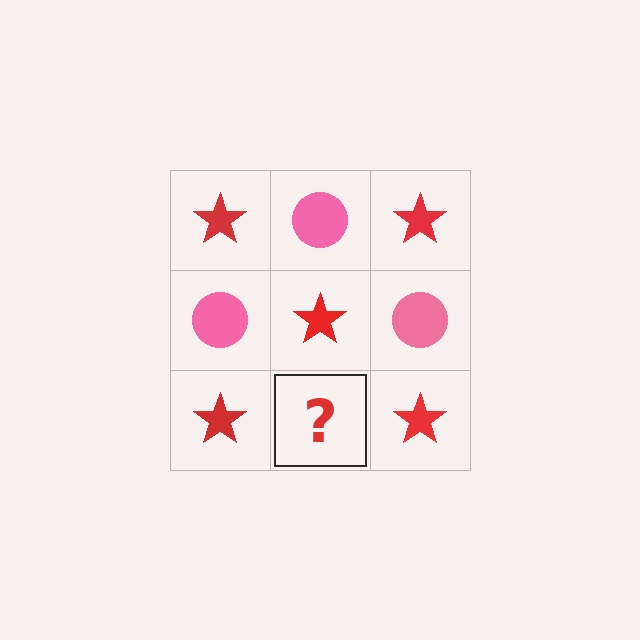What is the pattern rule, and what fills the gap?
The rule is that it alternates red star and pink circle in a checkerboard pattern. The gap should be filled with a pink circle.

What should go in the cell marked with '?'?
The missing cell should contain a pink circle.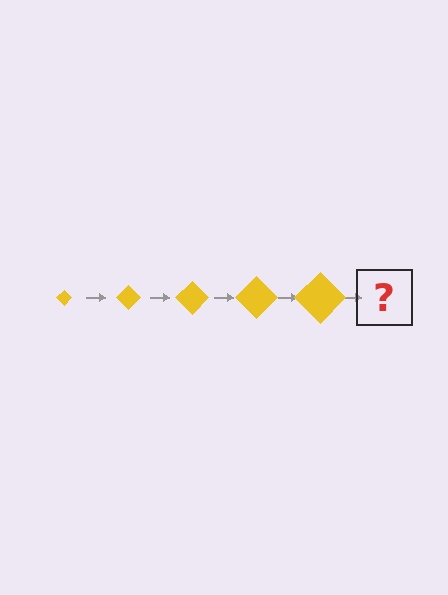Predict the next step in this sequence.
The next step is a yellow diamond, larger than the previous one.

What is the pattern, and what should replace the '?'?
The pattern is that the diamond gets progressively larger each step. The '?' should be a yellow diamond, larger than the previous one.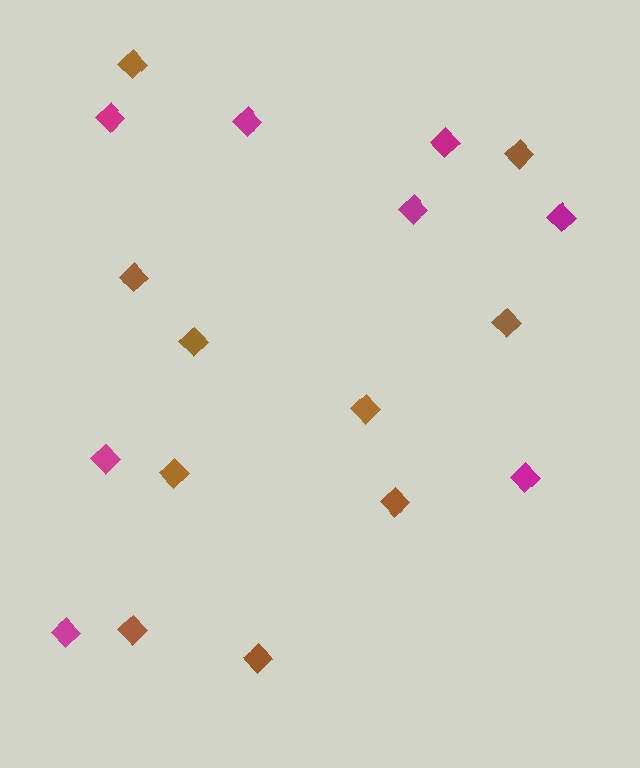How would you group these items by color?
There are 2 groups: one group of brown diamonds (10) and one group of magenta diamonds (8).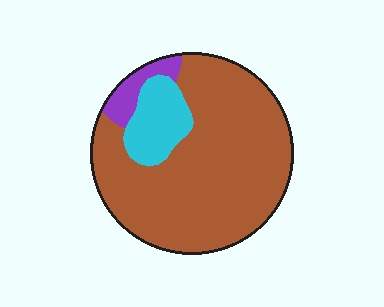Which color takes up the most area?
Brown, at roughly 80%.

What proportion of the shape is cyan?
Cyan takes up less than a sixth of the shape.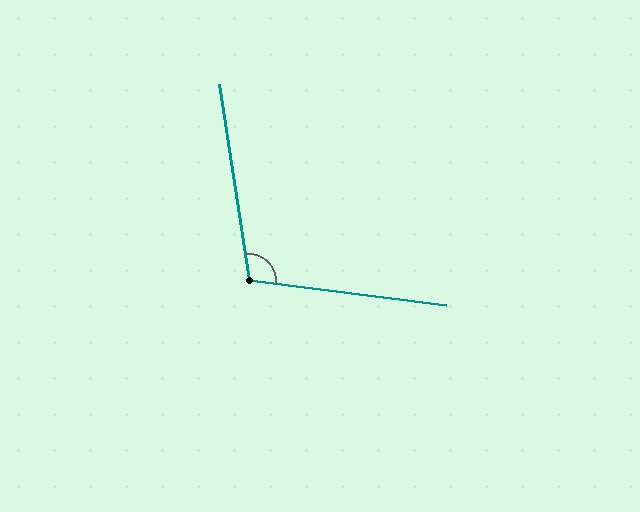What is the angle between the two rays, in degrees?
Approximately 106 degrees.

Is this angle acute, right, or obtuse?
It is obtuse.